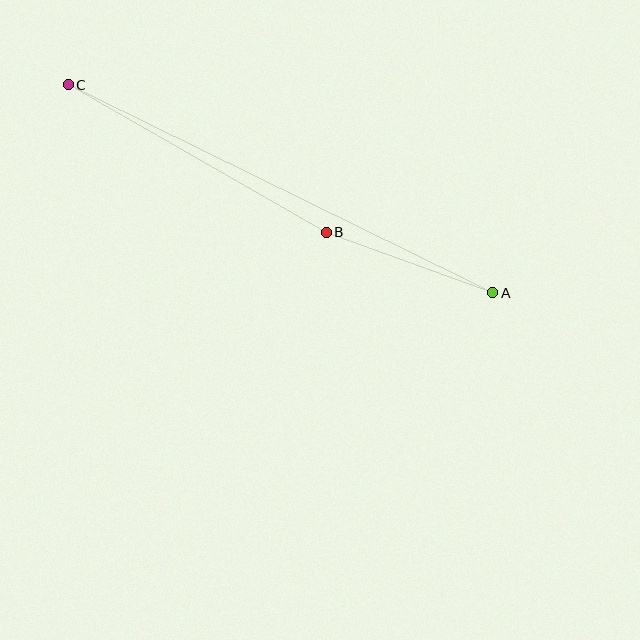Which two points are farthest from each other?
Points A and C are farthest from each other.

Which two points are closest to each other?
Points A and B are closest to each other.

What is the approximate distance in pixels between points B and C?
The distance between B and C is approximately 297 pixels.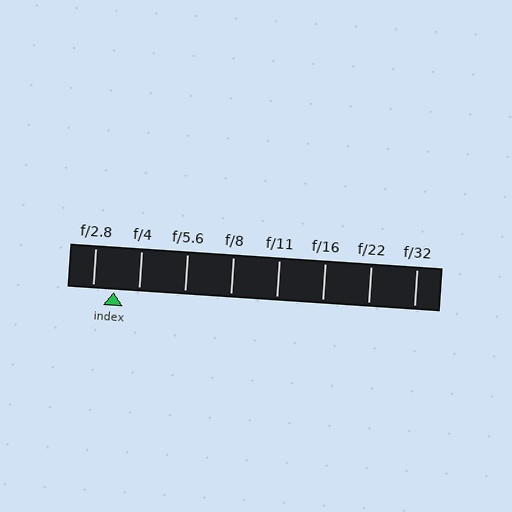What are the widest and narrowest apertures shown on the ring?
The widest aperture shown is f/2.8 and the narrowest is f/32.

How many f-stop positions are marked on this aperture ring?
There are 8 f-stop positions marked.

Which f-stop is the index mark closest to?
The index mark is closest to f/2.8.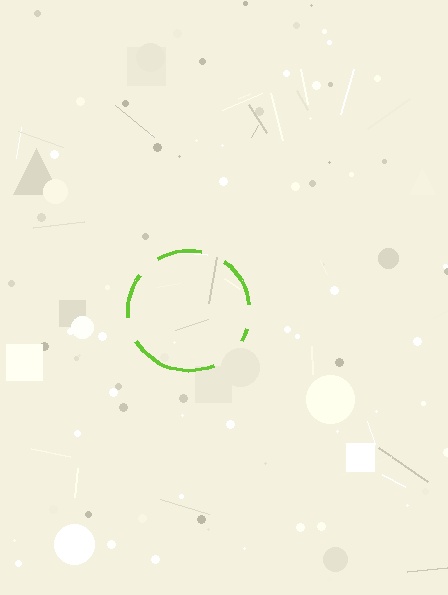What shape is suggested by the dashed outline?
The dashed outline suggests a circle.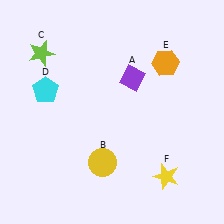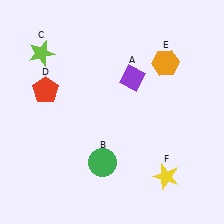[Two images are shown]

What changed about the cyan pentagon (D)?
In Image 1, D is cyan. In Image 2, it changed to red.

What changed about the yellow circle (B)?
In Image 1, B is yellow. In Image 2, it changed to green.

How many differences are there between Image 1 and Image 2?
There are 2 differences between the two images.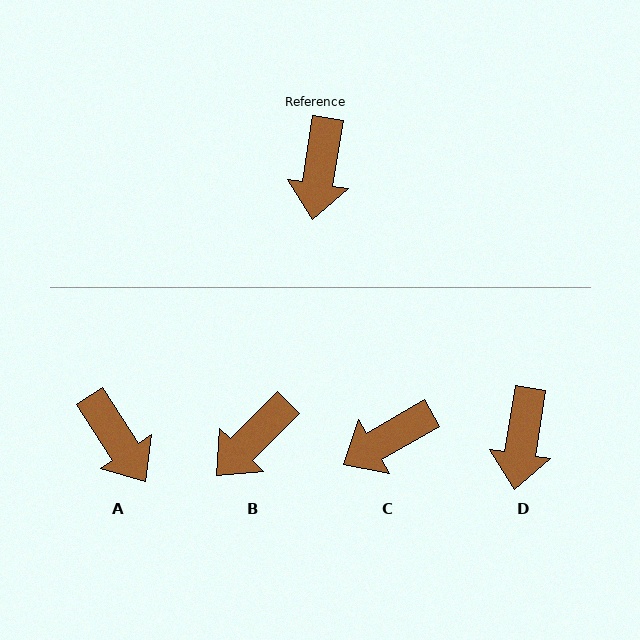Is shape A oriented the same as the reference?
No, it is off by about 42 degrees.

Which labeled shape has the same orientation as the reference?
D.